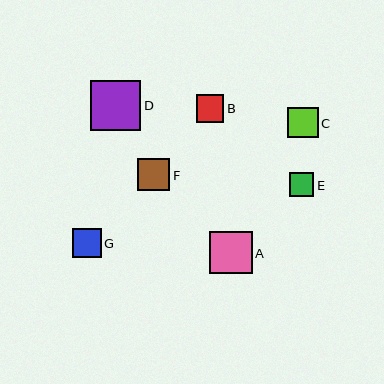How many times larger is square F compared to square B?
Square F is approximately 1.2 times the size of square B.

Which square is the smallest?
Square E is the smallest with a size of approximately 24 pixels.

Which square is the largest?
Square D is the largest with a size of approximately 50 pixels.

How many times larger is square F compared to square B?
Square F is approximately 1.2 times the size of square B.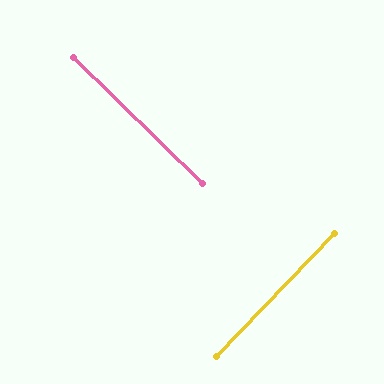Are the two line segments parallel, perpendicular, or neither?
Perpendicular — they meet at approximately 90°.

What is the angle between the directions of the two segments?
Approximately 90 degrees.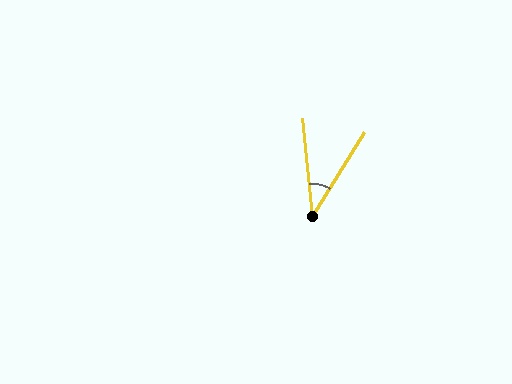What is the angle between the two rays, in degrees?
Approximately 37 degrees.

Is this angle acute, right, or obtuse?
It is acute.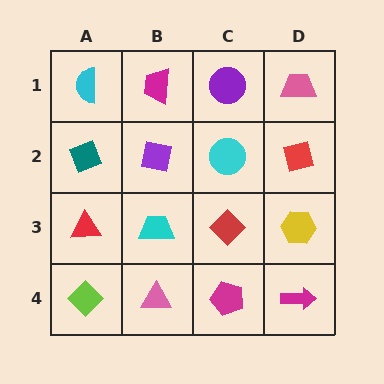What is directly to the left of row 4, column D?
A magenta pentagon.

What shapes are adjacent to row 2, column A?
A cyan semicircle (row 1, column A), a red triangle (row 3, column A), a purple square (row 2, column B).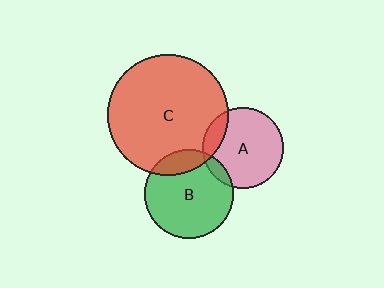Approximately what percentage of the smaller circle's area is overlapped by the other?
Approximately 15%.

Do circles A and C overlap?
Yes.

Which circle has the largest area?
Circle C (red).